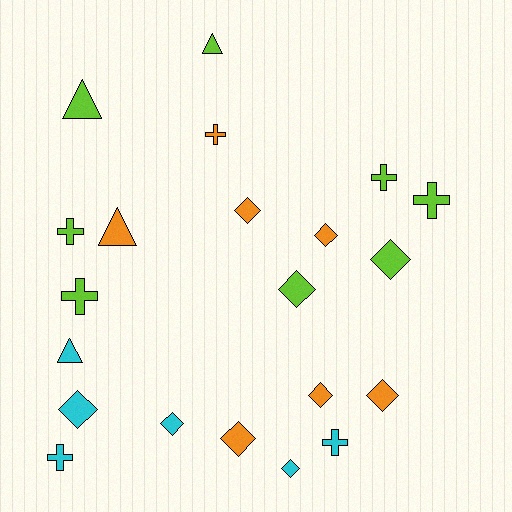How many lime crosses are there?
There are 4 lime crosses.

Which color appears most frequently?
Lime, with 8 objects.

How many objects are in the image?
There are 21 objects.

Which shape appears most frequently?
Diamond, with 10 objects.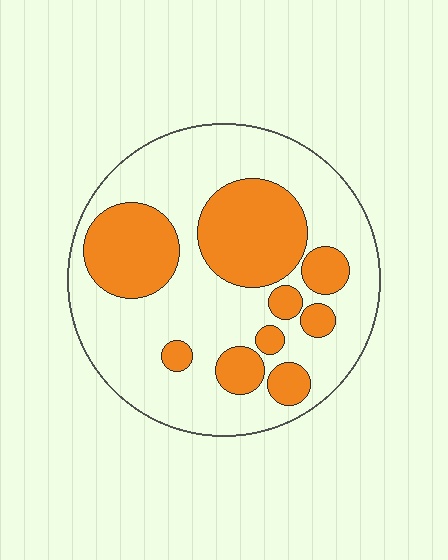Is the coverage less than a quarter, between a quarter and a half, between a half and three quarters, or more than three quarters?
Between a quarter and a half.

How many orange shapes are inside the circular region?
9.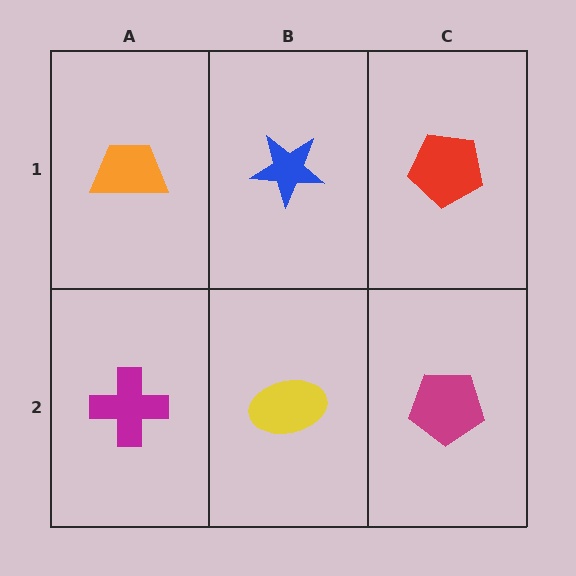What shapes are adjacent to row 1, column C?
A magenta pentagon (row 2, column C), a blue star (row 1, column B).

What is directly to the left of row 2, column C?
A yellow ellipse.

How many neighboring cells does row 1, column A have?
2.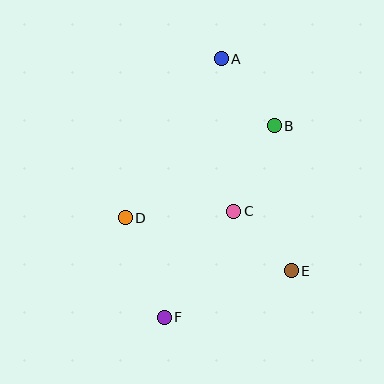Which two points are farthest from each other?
Points A and F are farthest from each other.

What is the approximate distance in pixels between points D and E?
The distance between D and E is approximately 174 pixels.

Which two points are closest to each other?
Points C and E are closest to each other.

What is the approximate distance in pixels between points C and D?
The distance between C and D is approximately 108 pixels.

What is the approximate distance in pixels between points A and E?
The distance between A and E is approximately 224 pixels.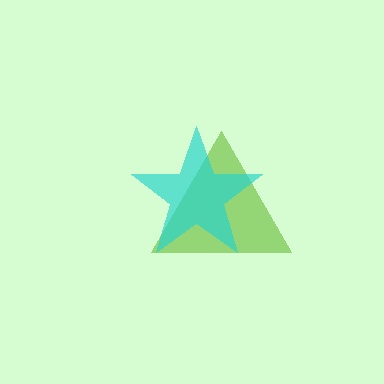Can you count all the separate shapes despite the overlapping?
Yes, there are 2 separate shapes.